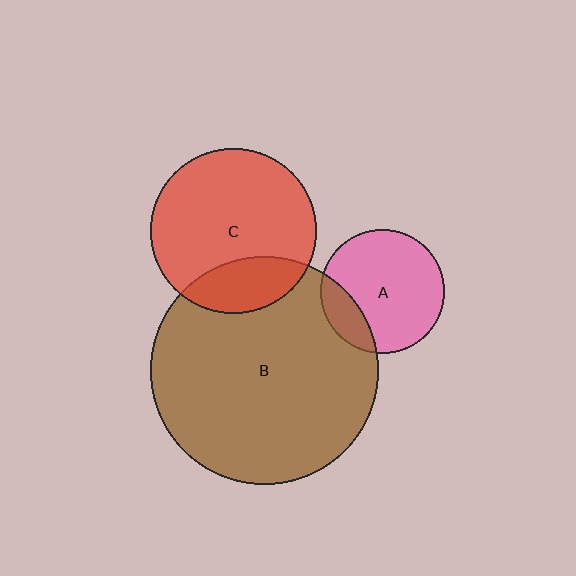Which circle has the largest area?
Circle B (brown).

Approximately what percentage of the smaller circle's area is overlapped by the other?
Approximately 25%.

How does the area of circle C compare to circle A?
Approximately 1.8 times.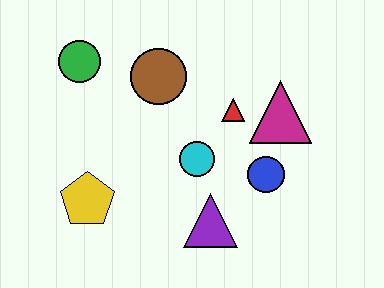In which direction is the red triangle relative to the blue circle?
The red triangle is above the blue circle.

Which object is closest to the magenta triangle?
The red triangle is closest to the magenta triangle.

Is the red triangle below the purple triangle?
No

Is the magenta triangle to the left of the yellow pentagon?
No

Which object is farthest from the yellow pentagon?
The magenta triangle is farthest from the yellow pentagon.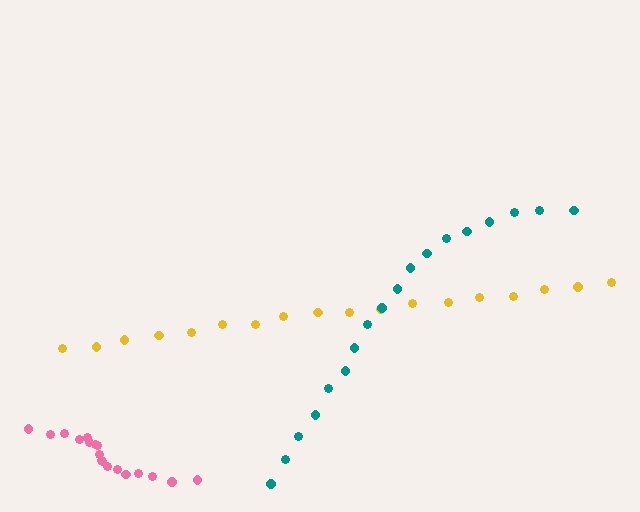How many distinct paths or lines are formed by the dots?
There are 3 distinct paths.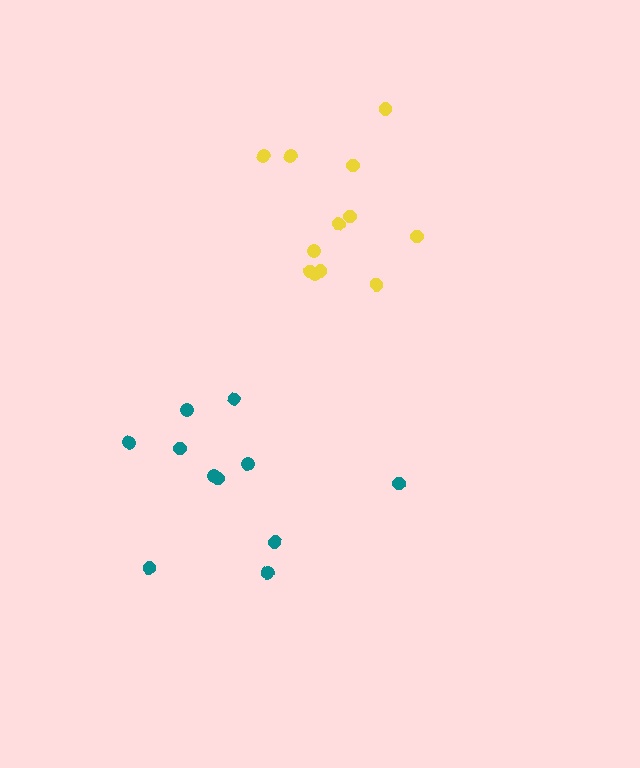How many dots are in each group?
Group 1: 12 dots, Group 2: 11 dots (23 total).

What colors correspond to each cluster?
The clusters are colored: yellow, teal.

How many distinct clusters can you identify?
There are 2 distinct clusters.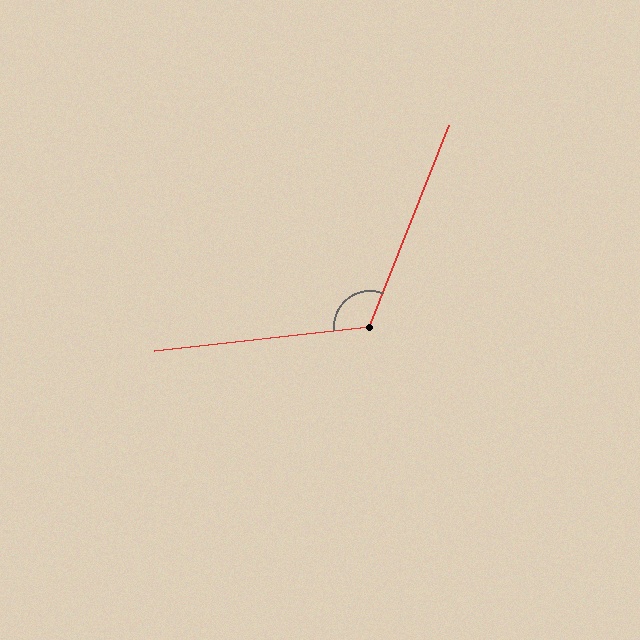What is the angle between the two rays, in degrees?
Approximately 118 degrees.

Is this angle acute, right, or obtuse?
It is obtuse.